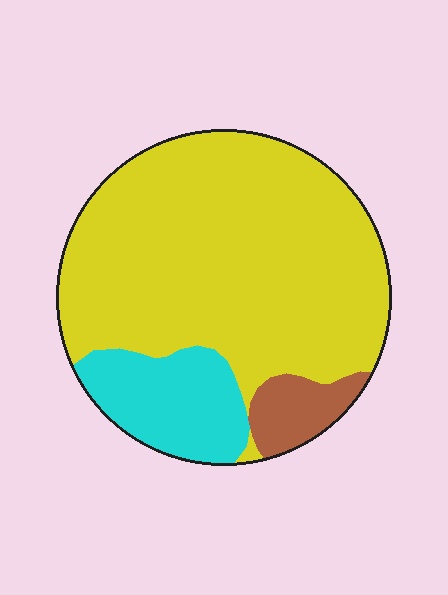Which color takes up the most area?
Yellow, at roughly 75%.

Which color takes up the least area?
Brown, at roughly 5%.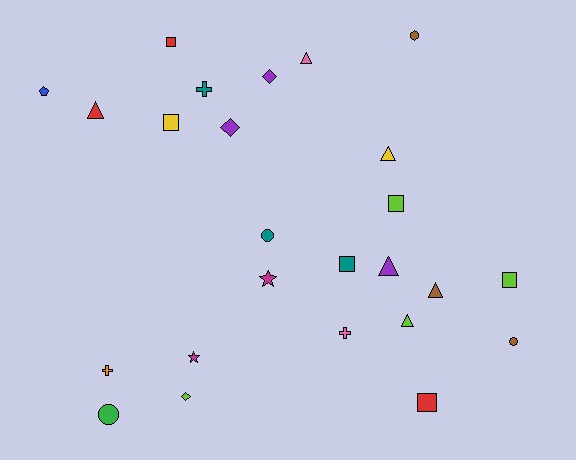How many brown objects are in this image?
There are 3 brown objects.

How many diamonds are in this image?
There are 3 diamonds.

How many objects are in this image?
There are 25 objects.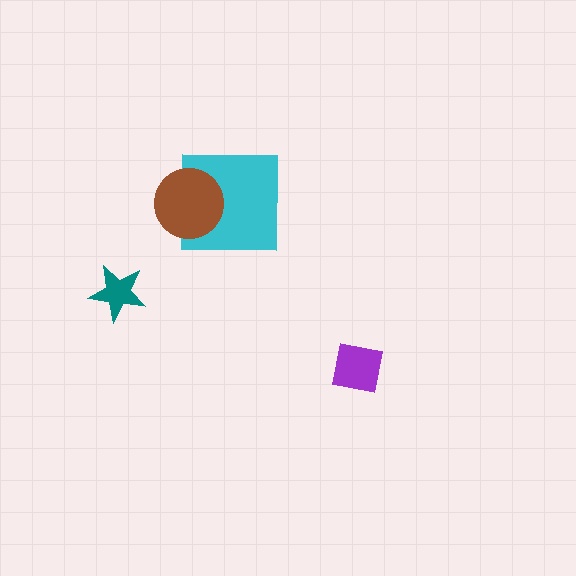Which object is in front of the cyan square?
The brown circle is in front of the cyan square.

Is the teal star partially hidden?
No, no other shape covers it.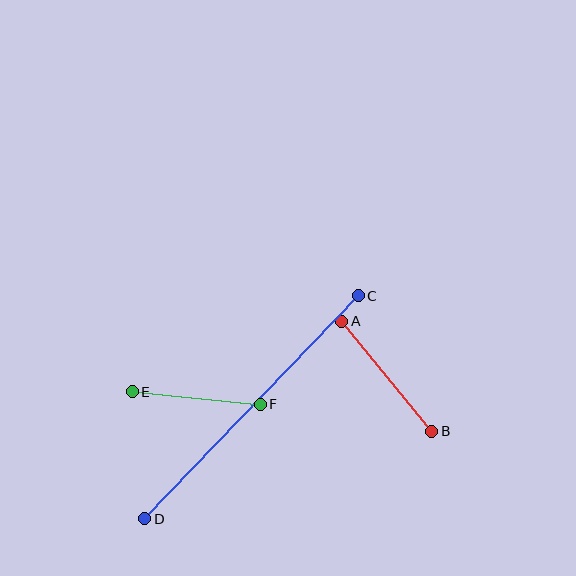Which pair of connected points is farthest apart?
Points C and D are farthest apart.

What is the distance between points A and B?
The distance is approximately 142 pixels.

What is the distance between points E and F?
The distance is approximately 129 pixels.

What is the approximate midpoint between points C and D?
The midpoint is at approximately (252, 407) pixels.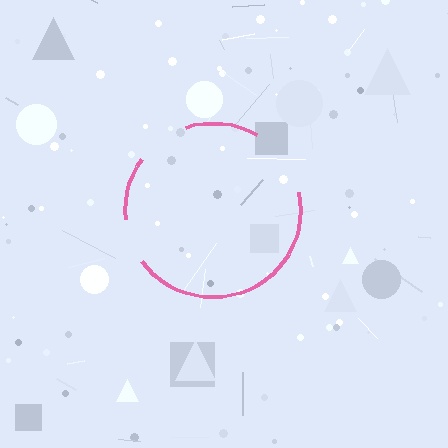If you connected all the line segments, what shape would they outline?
They would outline a circle.